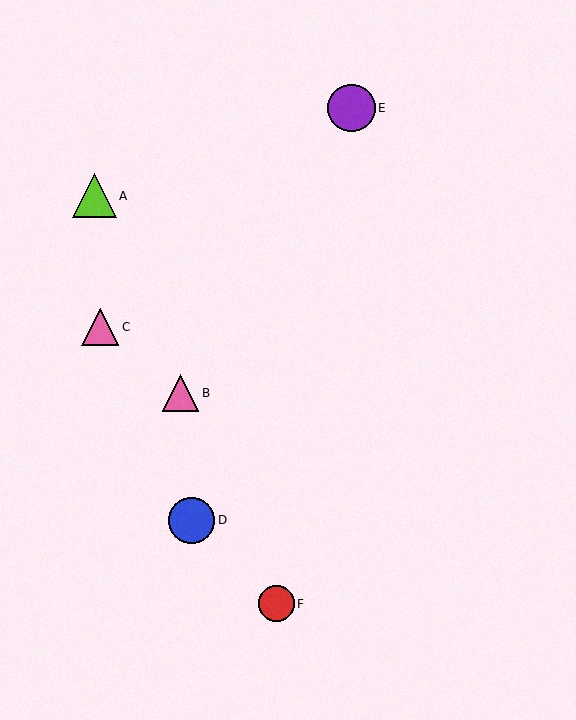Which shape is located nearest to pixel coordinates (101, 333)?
The pink triangle (labeled C) at (100, 327) is nearest to that location.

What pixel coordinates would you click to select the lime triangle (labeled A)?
Click at (95, 196) to select the lime triangle A.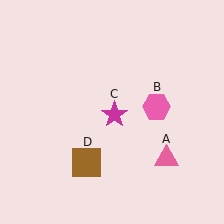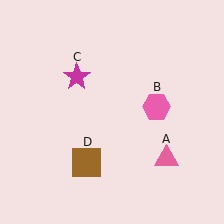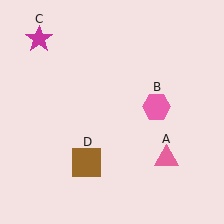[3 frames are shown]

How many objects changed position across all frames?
1 object changed position: magenta star (object C).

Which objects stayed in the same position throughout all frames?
Pink triangle (object A) and pink hexagon (object B) and brown square (object D) remained stationary.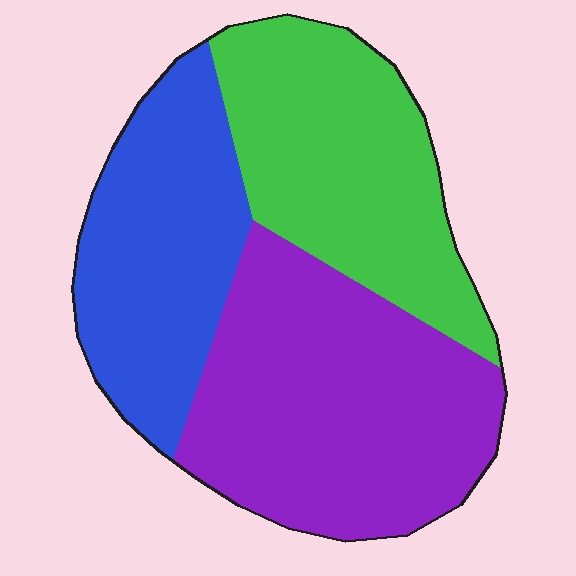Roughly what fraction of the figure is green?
Green takes up about one third (1/3) of the figure.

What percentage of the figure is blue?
Blue takes up about one quarter (1/4) of the figure.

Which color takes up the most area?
Purple, at roughly 40%.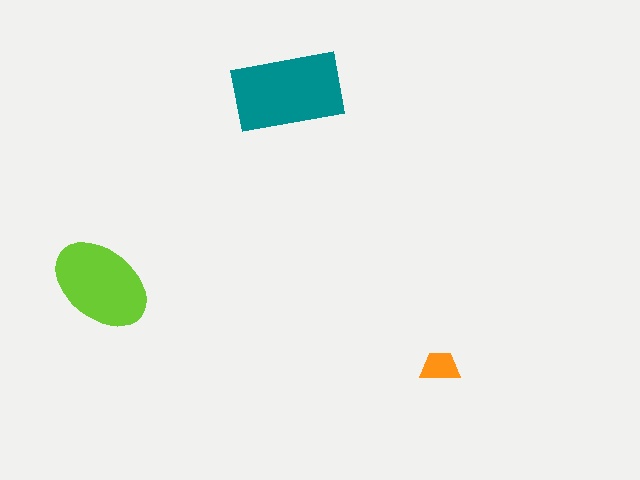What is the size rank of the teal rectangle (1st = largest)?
1st.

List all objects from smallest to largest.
The orange trapezoid, the lime ellipse, the teal rectangle.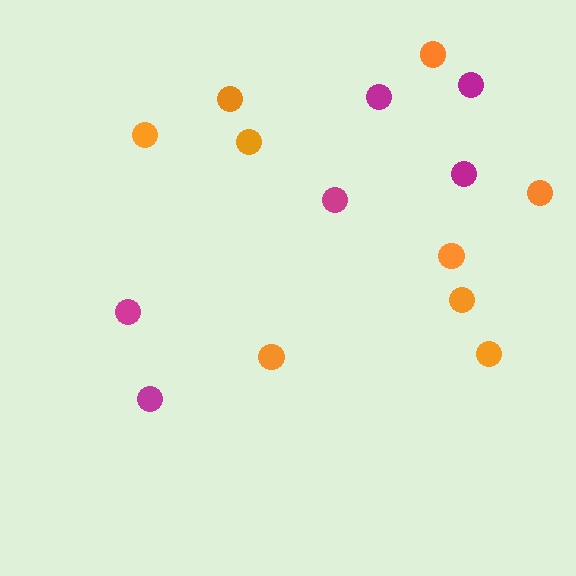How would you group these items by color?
There are 2 groups: one group of magenta circles (6) and one group of orange circles (9).